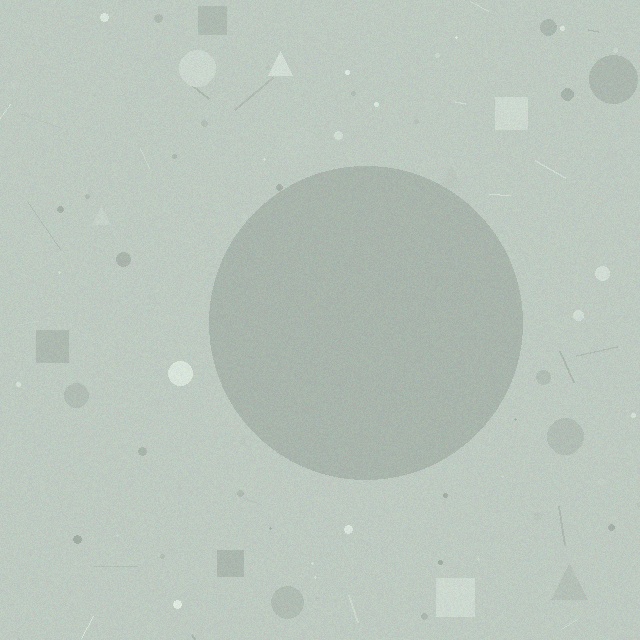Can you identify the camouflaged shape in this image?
The camouflaged shape is a circle.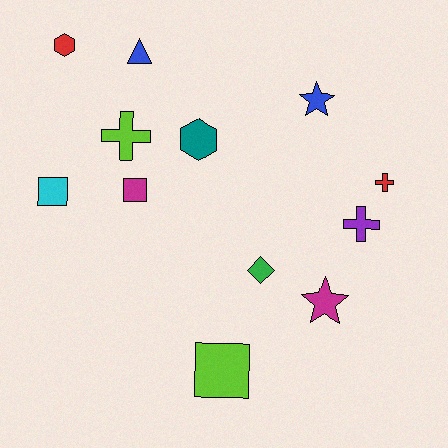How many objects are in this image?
There are 12 objects.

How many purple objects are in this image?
There is 1 purple object.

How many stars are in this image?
There are 2 stars.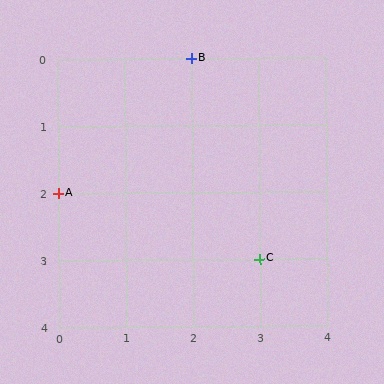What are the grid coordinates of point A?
Point A is at grid coordinates (0, 2).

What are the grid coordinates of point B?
Point B is at grid coordinates (2, 0).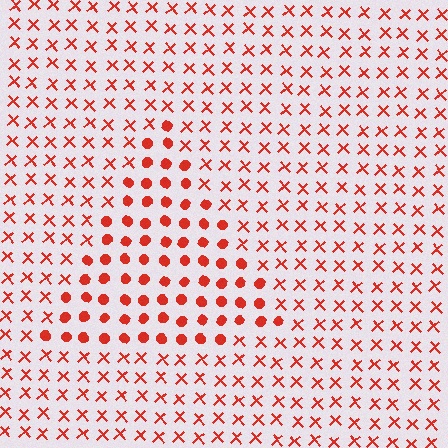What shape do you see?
I see a triangle.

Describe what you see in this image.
The image is filled with small red elements arranged in a uniform grid. A triangle-shaped region contains circles, while the surrounding area contains X marks. The boundary is defined purely by the change in element shape.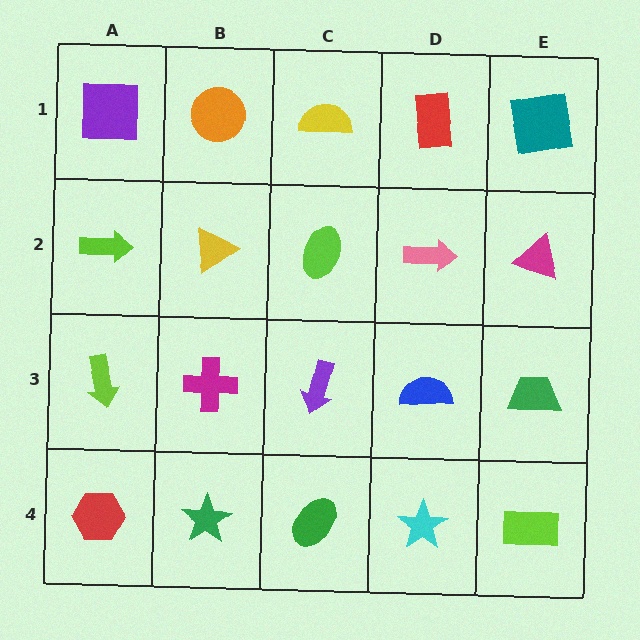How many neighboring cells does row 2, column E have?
3.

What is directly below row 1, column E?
A magenta triangle.